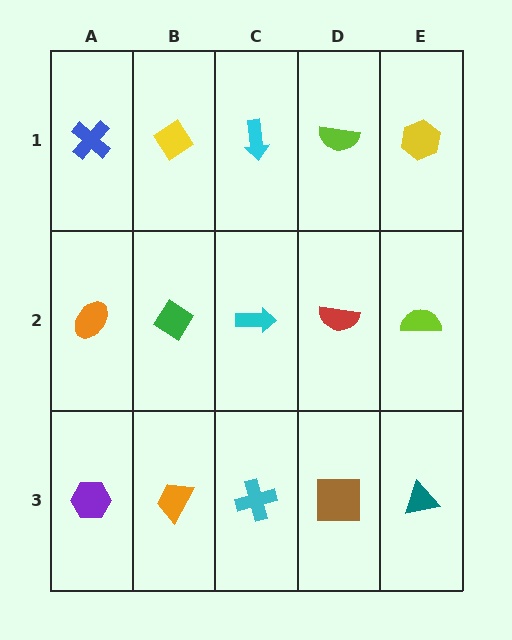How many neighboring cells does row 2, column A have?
3.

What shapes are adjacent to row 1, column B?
A green diamond (row 2, column B), a blue cross (row 1, column A), a cyan arrow (row 1, column C).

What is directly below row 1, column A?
An orange ellipse.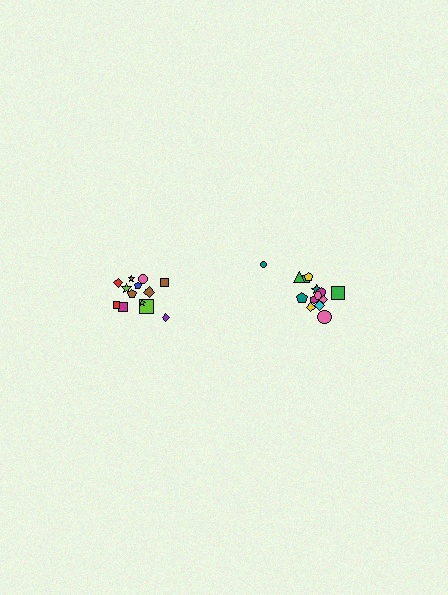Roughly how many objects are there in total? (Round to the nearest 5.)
Roughly 35 objects in total.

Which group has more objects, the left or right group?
The right group.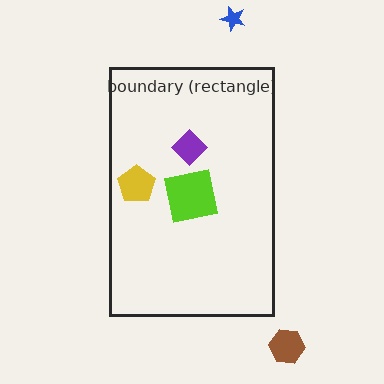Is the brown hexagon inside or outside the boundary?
Outside.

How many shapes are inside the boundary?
3 inside, 2 outside.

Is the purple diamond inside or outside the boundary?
Inside.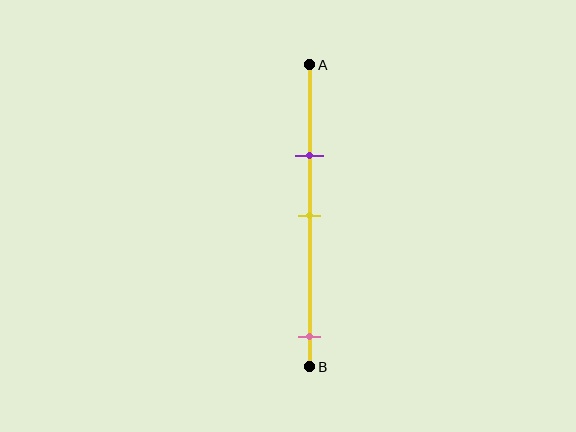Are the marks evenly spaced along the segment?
No, the marks are not evenly spaced.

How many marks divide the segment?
There are 3 marks dividing the segment.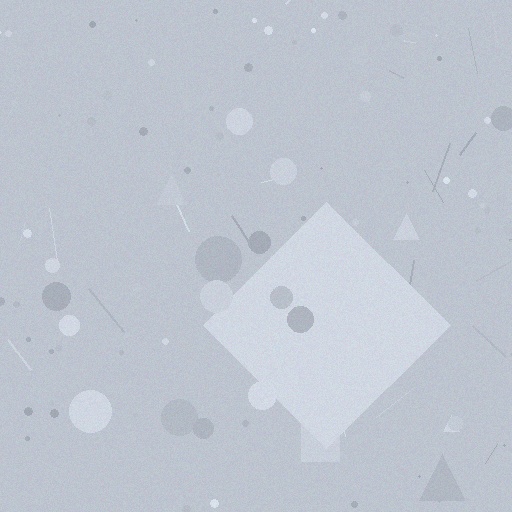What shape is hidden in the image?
A diamond is hidden in the image.